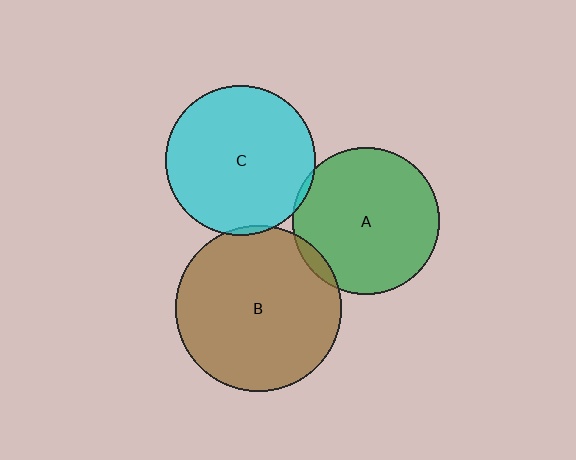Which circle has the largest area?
Circle B (brown).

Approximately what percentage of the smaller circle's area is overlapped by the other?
Approximately 5%.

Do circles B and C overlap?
Yes.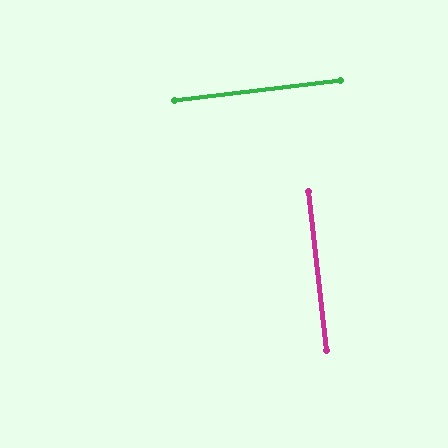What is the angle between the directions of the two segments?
Approximately 90 degrees.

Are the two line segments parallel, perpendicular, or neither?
Perpendicular — they meet at approximately 90°.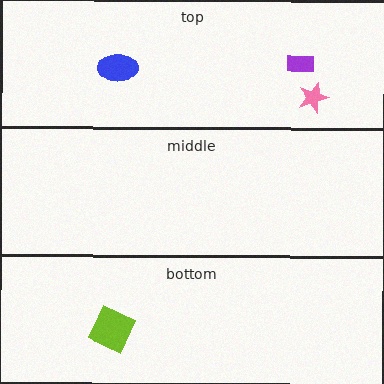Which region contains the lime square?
The bottom region.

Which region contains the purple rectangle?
The top region.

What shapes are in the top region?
The blue ellipse, the pink star, the purple rectangle.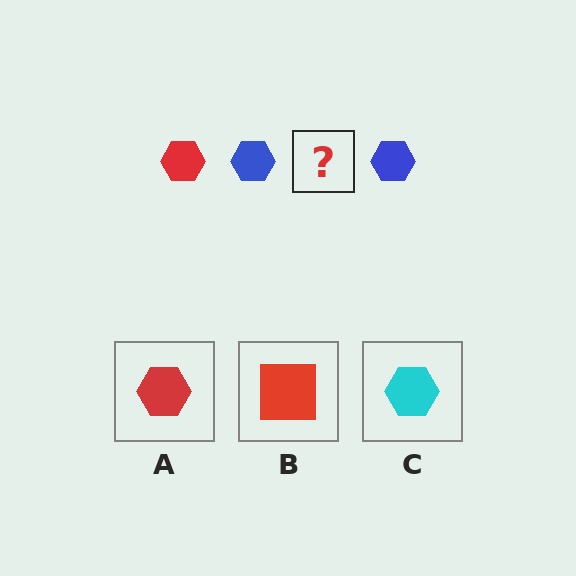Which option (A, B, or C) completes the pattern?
A.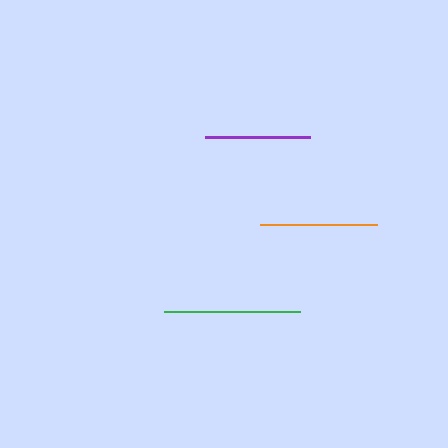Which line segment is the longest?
The green line is the longest at approximately 137 pixels.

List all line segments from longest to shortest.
From longest to shortest: green, orange, purple.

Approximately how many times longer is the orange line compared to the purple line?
The orange line is approximately 1.1 times the length of the purple line.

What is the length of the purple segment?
The purple segment is approximately 105 pixels long.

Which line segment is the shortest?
The purple line is the shortest at approximately 105 pixels.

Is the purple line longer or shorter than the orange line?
The orange line is longer than the purple line.